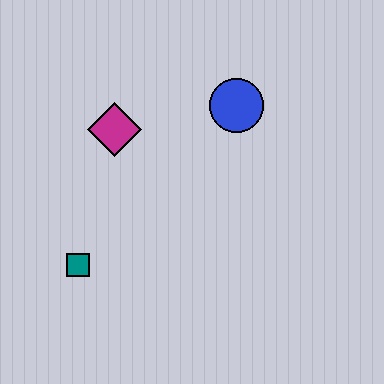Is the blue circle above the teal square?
Yes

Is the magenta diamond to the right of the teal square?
Yes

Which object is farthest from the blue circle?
The teal square is farthest from the blue circle.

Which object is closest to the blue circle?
The magenta diamond is closest to the blue circle.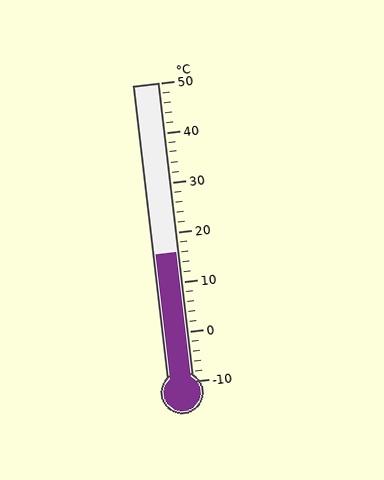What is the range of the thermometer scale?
The thermometer scale ranges from -10°C to 50°C.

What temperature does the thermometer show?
The thermometer shows approximately 16°C.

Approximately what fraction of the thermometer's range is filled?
The thermometer is filled to approximately 45% of its range.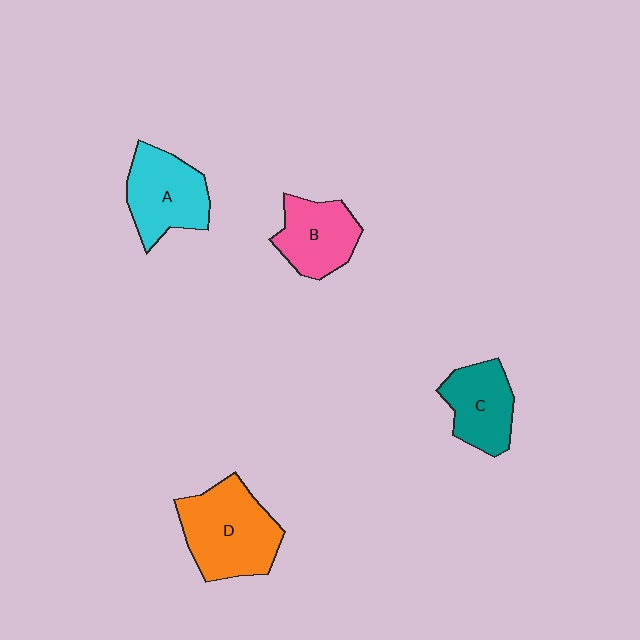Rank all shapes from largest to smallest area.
From largest to smallest: D (orange), A (cyan), B (pink), C (teal).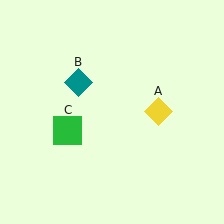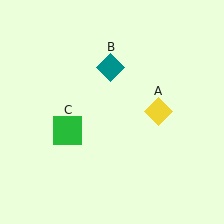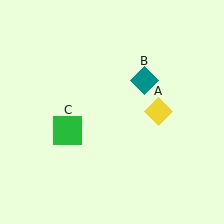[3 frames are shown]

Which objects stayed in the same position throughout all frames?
Yellow diamond (object A) and green square (object C) remained stationary.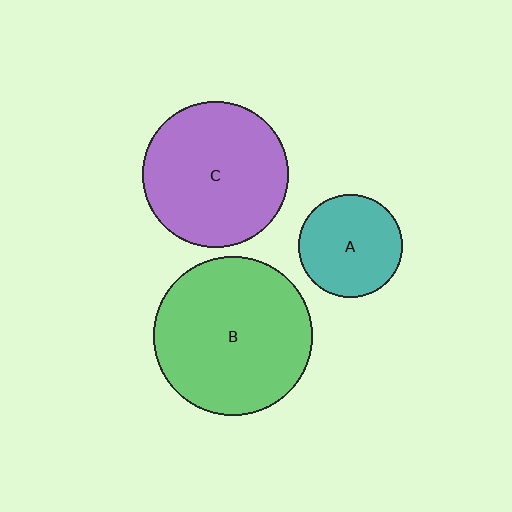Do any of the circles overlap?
No, none of the circles overlap.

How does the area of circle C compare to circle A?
Approximately 2.0 times.